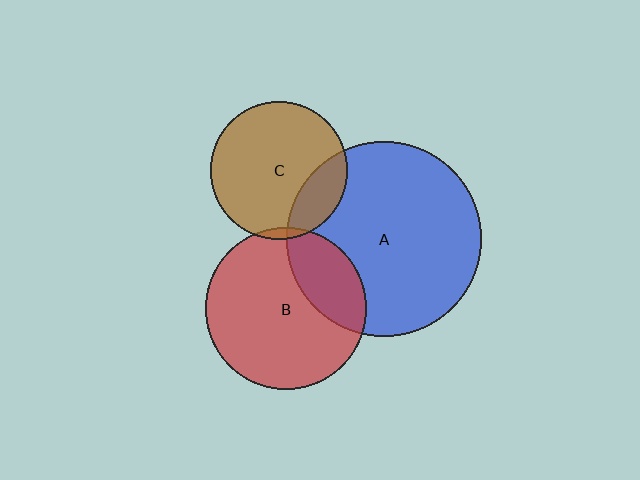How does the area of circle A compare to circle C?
Approximately 2.0 times.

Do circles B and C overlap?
Yes.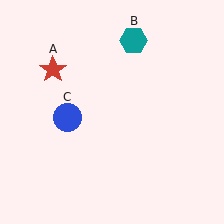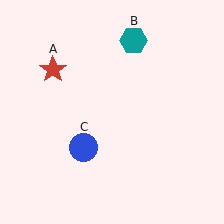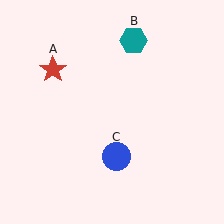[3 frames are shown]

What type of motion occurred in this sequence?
The blue circle (object C) rotated counterclockwise around the center of the scene.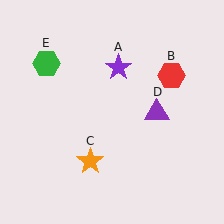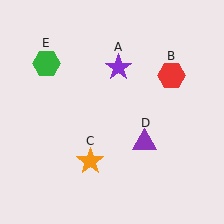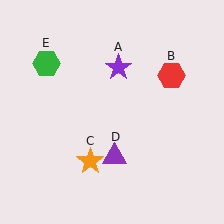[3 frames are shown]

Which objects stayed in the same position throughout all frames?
Purple star (object A) and red hexagon (object B) and orange star (object C) and green hexagon (object E) remained stationary.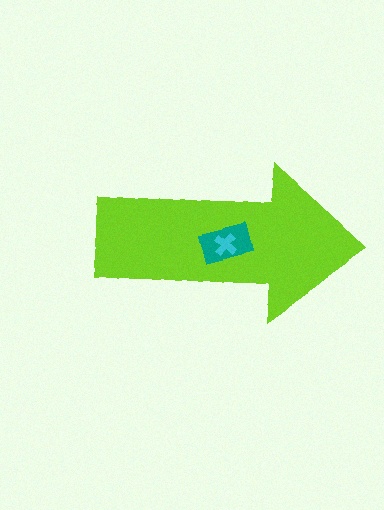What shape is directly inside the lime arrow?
The teal rectangle.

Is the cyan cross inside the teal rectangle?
Yes.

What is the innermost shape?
The cyan cross.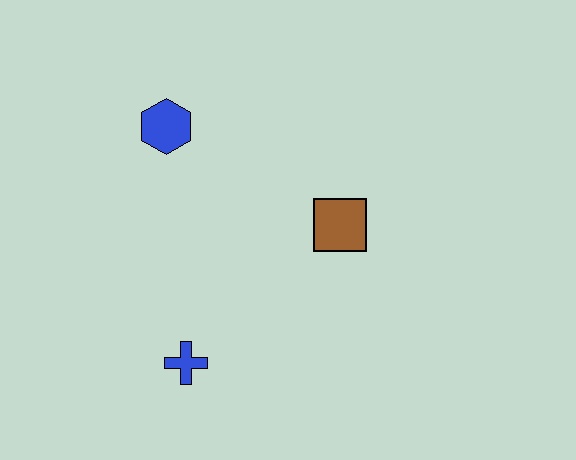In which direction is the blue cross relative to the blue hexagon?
The blue cross is below the blue hexagon.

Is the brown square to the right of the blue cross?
Yes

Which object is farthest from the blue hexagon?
The blue cross is farthest from the blue hexagon.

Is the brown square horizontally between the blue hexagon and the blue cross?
No